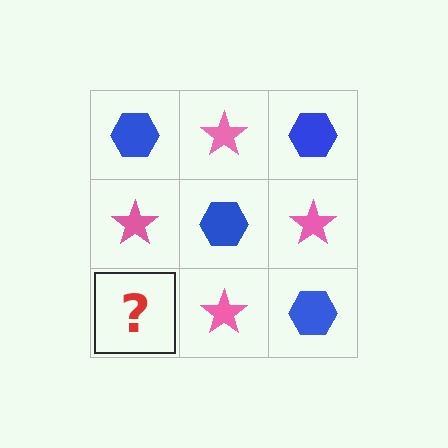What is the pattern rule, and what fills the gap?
The rule is that it alternates blue hexagon and pink star in a checkerboard pattern. The gap should be filled with a blue hexagon.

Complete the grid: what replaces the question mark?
The question mark should be replaced with a blue hexagon.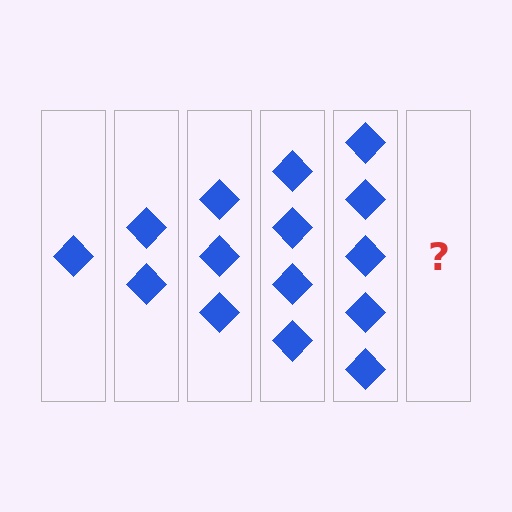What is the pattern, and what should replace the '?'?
The pattern is that each step adds one more diamond. The '?' should be 6 diamonds.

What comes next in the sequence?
The next element should be 6 diamonds.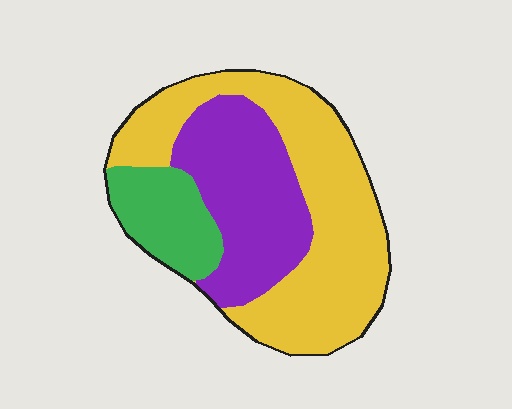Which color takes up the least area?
Green, at roughly 15%.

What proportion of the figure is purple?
Purple covers 32% of the figure.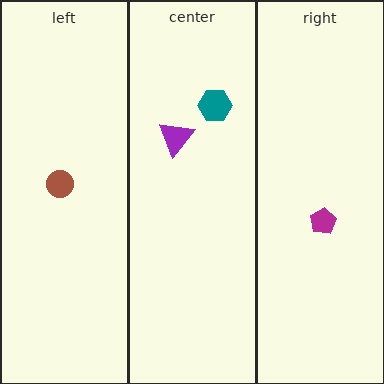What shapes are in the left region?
The brown circle.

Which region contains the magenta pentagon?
The right region.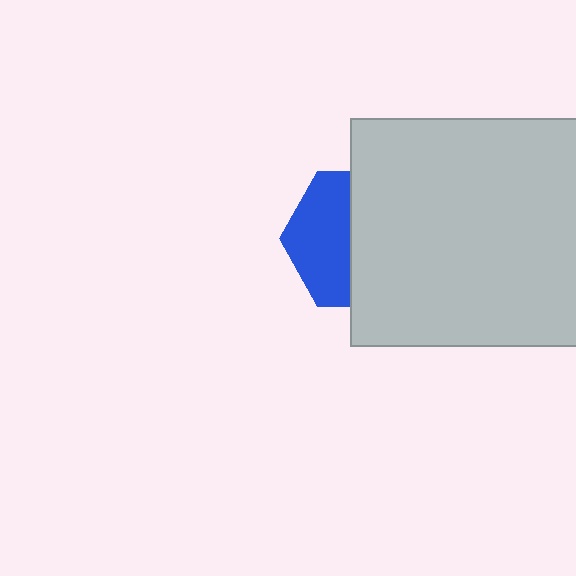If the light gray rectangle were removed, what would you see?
You would see the complete blue hexagon.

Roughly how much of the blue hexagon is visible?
A small part of it is visible (roughly 44%).